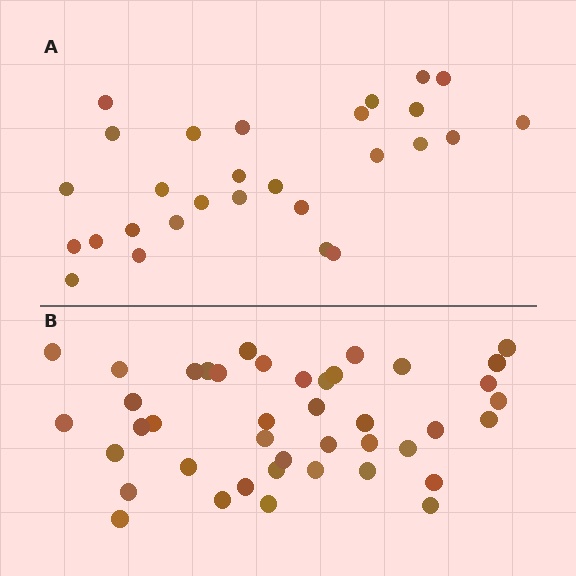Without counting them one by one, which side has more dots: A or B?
Region B (the bottom region) has more dots.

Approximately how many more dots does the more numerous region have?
Region B has approximately 15 more dots than region A.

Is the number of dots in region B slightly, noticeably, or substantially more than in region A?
Region B has substantially more. The ratio is roughly 1.5 to 1.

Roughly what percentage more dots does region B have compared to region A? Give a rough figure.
About 50% more.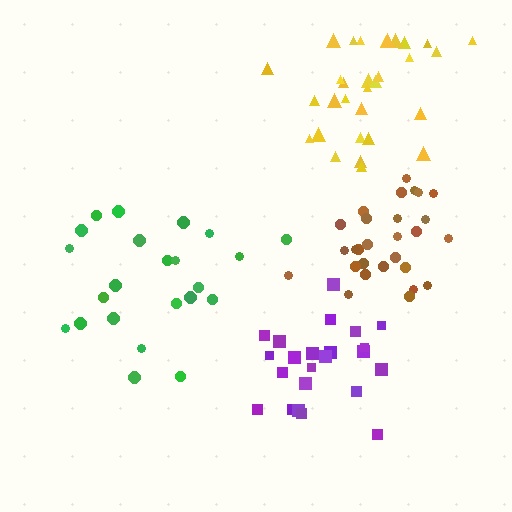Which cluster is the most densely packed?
Brown.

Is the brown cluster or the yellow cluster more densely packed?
Brown.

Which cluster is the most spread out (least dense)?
Green.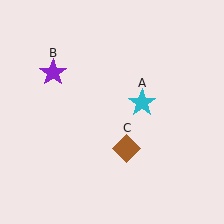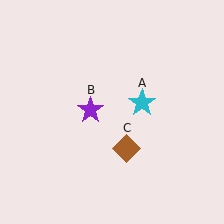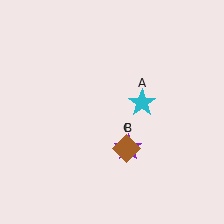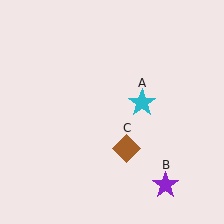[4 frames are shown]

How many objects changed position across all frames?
1 object changed position: purple star (object B).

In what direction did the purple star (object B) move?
The purple star (object B) moved down and to the right.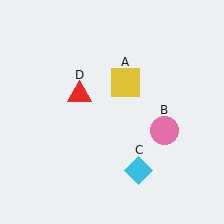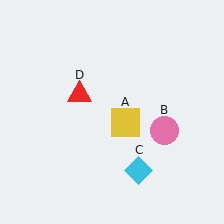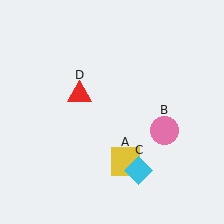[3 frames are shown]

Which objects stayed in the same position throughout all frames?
Pink circle (object B) and cyan diamond (object C) and red triangle (object D) remained stationary.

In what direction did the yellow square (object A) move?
The yellow square (object A) moved down.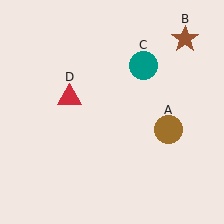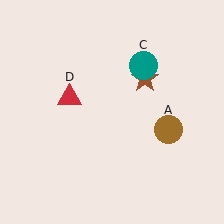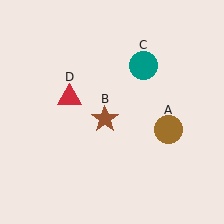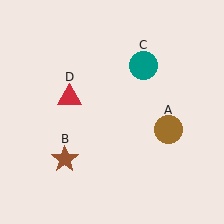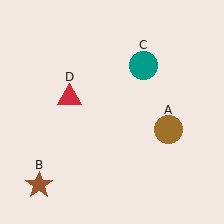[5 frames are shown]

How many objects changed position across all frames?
1 object changed position: brown star (object B).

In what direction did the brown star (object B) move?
The brown star (object B) moved down and to the left.